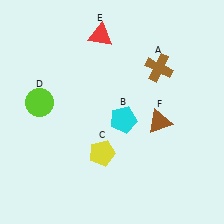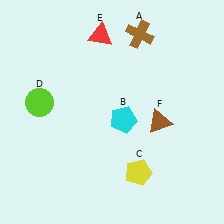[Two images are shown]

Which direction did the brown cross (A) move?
The brown cross (A) moved up.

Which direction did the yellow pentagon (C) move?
The yellow pentagon (C) moved right.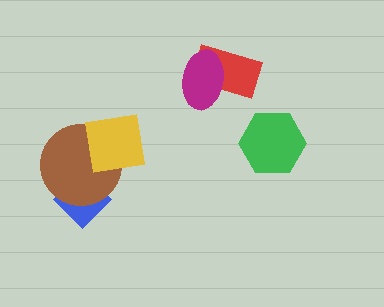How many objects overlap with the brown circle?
2 objects overlap with the brown circle.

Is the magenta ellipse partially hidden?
No, no other shape covers it.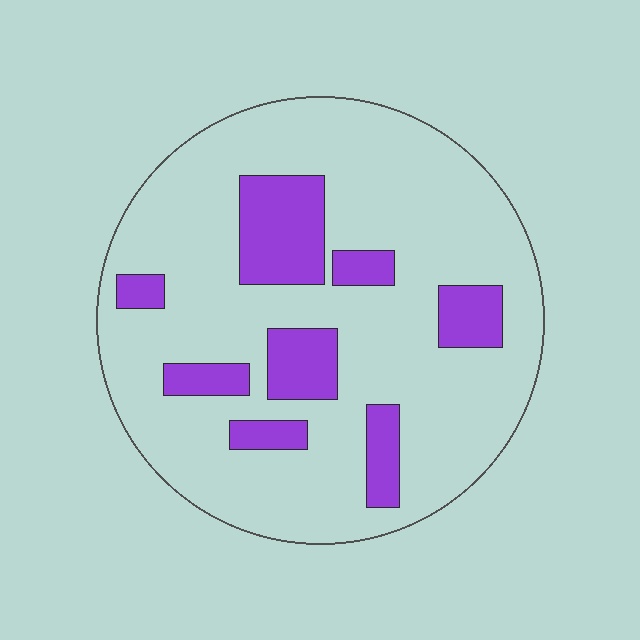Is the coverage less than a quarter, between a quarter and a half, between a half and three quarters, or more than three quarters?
Less than a quarter.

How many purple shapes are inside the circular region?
8.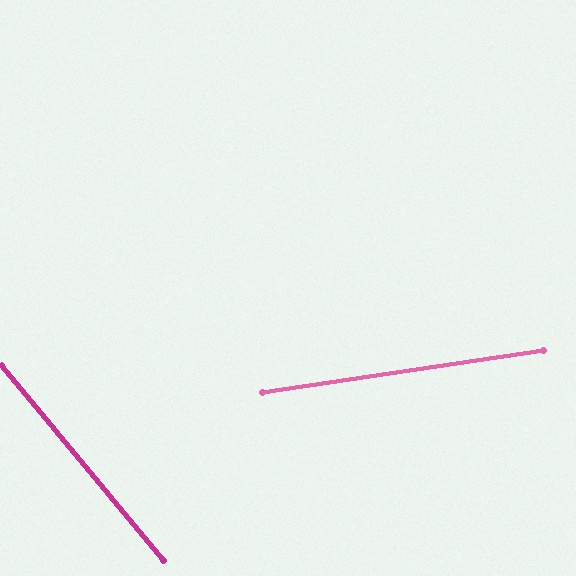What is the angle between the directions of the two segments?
Approximately 59 degrees.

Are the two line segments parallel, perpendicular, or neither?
Neither parallel nor perpendicular — they differ by about 59°.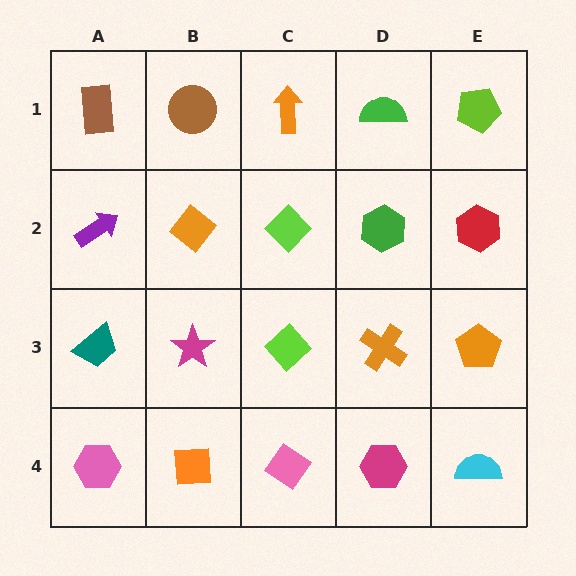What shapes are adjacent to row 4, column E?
An orange pentagon (row 3, column E), a magenta hexagon (row 4, column D).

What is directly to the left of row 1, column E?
A green semicircle.